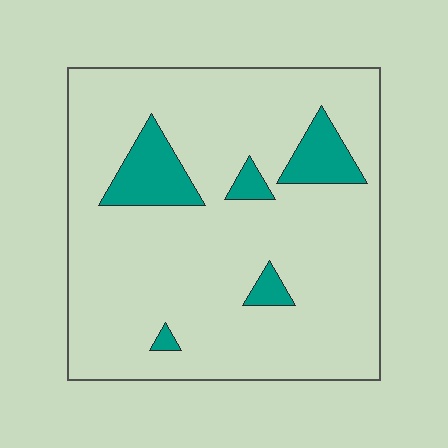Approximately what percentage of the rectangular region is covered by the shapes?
Approximately 10%.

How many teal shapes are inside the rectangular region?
5.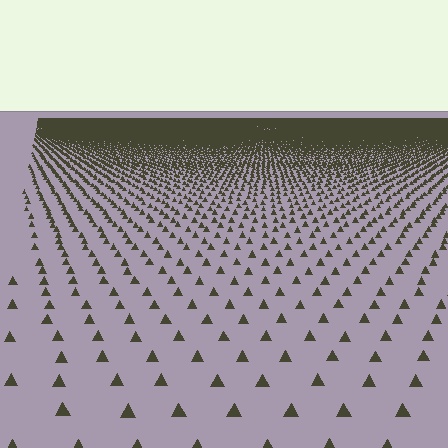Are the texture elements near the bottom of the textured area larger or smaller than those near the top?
Larger. Near the bottom, elements are closer to the viewer and appear at a bigger on-screen size.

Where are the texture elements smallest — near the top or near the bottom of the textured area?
Near the top.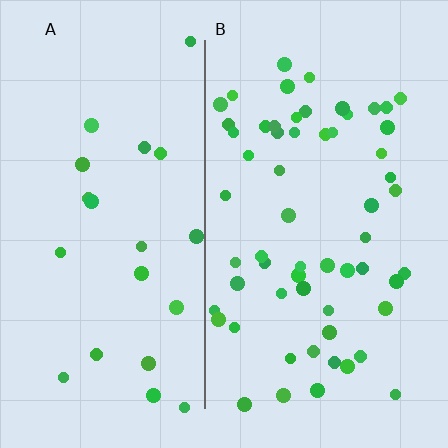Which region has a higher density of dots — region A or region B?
B (the right).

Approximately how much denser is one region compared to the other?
Approximately 2.8× — region B over region A.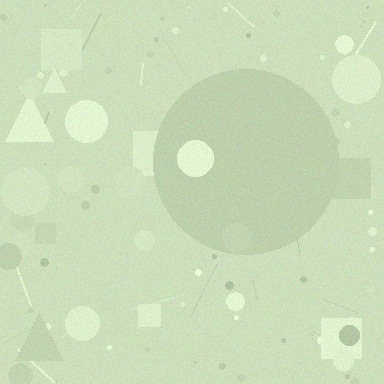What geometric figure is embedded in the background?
A circle is embedded in the background.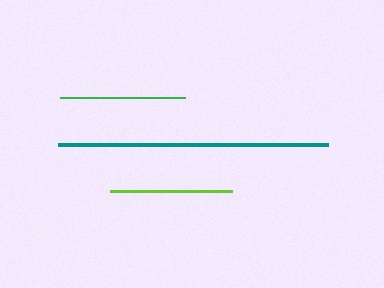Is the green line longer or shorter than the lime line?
The green line is longer than the lime line.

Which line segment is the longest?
The teal line is the longest at approximately 270 pixels.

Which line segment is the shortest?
The lime line is the shortest at approximately 123 pixels.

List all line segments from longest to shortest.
From longest to shortest: teal, green, lime.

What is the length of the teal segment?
The teal segment is approximately 270 pixels long.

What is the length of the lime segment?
The lime segment is approximately 123 pixels long.